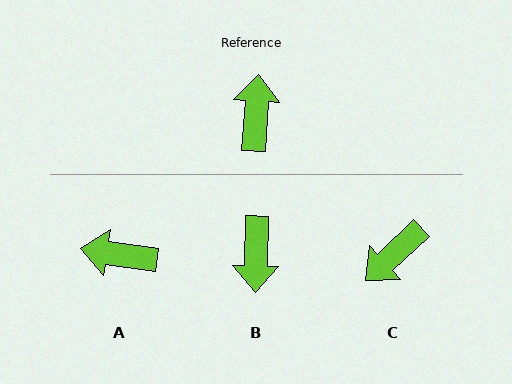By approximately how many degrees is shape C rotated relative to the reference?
Approximately 137 degrees counter-clockwise.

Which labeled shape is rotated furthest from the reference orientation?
B, about 177 degrees away.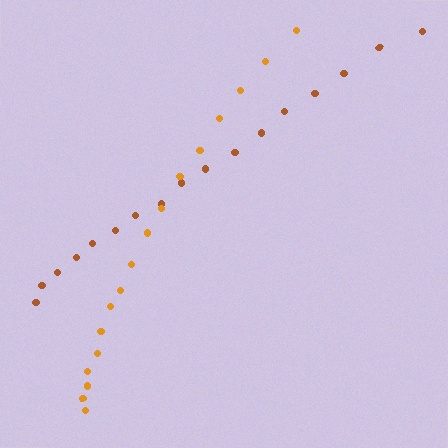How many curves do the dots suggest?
There are 2 distinct paths.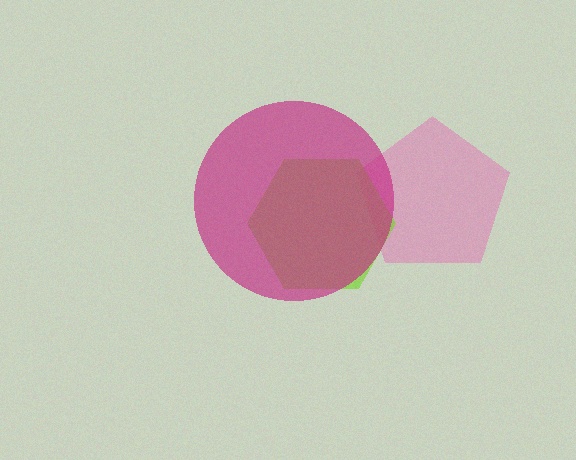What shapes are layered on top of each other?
The layered shapes are: a pink pentagon, a lime hexagon, a magenta circle.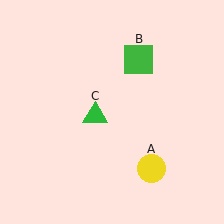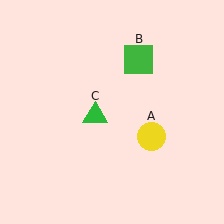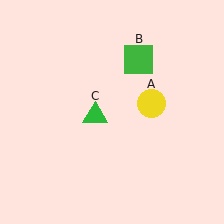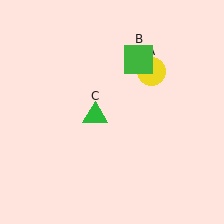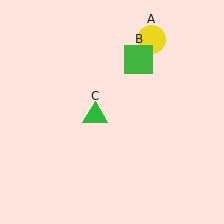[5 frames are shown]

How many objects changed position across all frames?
1 object changed position: yellow circle (object A).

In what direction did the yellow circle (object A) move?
The yellow circle (object A) moved up.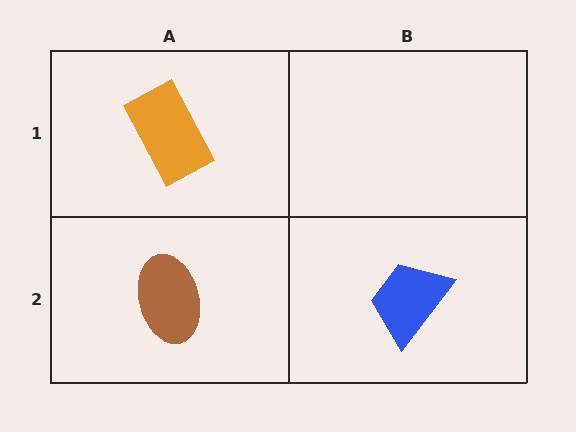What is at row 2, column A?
A brown ellipse.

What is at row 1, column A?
An orange rectangle.